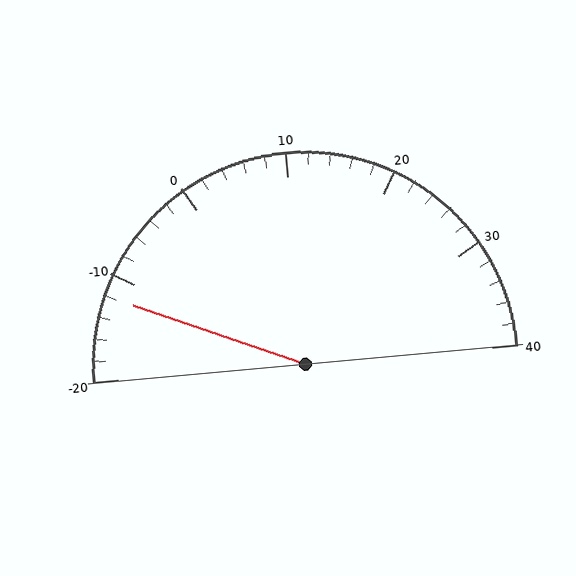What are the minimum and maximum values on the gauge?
The gauge ranges from -20 to 40.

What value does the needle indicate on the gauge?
The needle indicates approximately -12.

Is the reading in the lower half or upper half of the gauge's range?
The reading is in the lower half of the range (-20 to 40).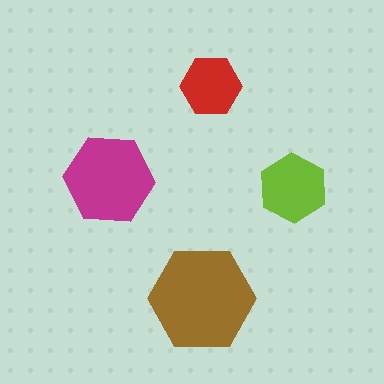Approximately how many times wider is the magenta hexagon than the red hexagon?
About 1.5 times wider.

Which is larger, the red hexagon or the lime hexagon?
The lime one.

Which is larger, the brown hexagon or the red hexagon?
The brown one.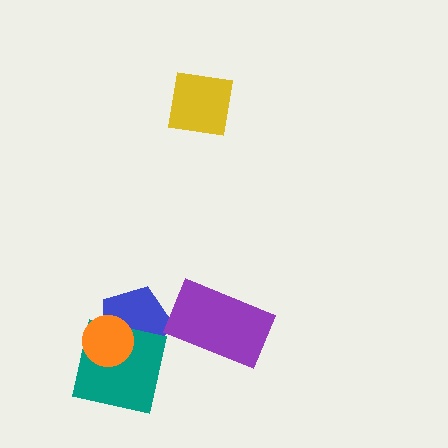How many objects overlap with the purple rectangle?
0 objects overlap with the purple rectangle.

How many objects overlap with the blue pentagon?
2 objects overlap with the blue pentagon.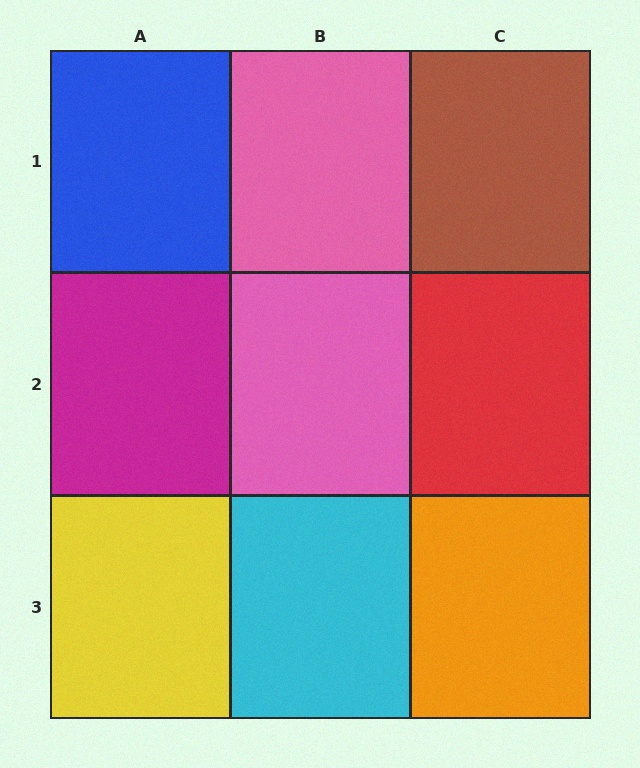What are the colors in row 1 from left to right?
Blue, pink, brown.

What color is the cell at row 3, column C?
Orange.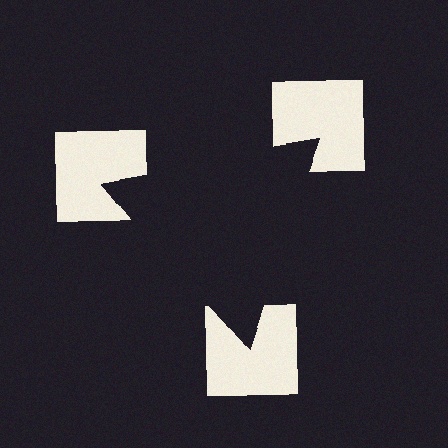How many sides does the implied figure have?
3 sides.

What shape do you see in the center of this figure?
An illusory triangle — its edges are inferred from the aligned wedge cuts in the notched squares, not physically drawn.